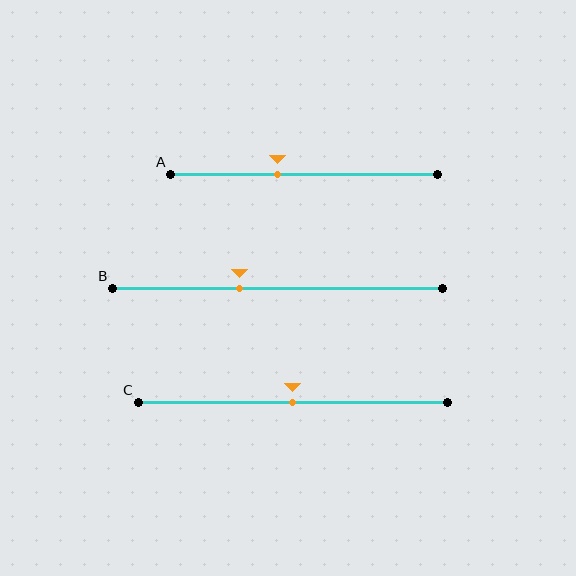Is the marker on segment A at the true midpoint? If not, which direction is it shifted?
No, the marker on segment A is shifted to the left by about 10% of the segment length.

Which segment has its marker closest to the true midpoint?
Segment C has its marker closest to the true midpoint.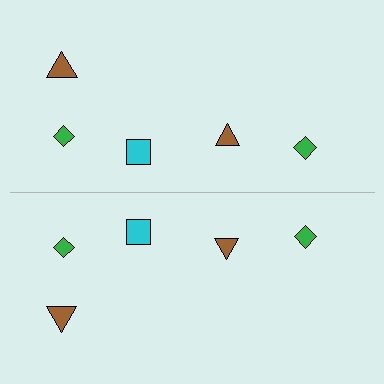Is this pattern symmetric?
Yes, this pattern has bilateral (reflection) symmetry.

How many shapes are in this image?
There are 10 shapes in this image.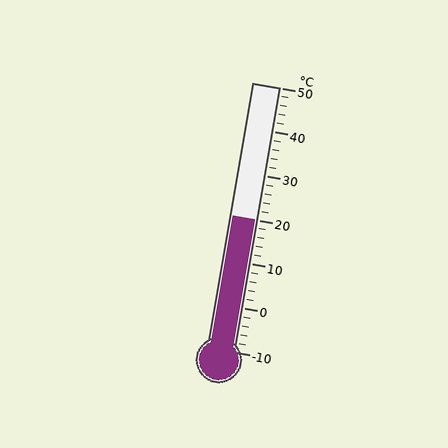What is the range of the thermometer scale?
The thermometer scale ranges from -10°C to 50°C.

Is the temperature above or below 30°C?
The temperature is below 30°C.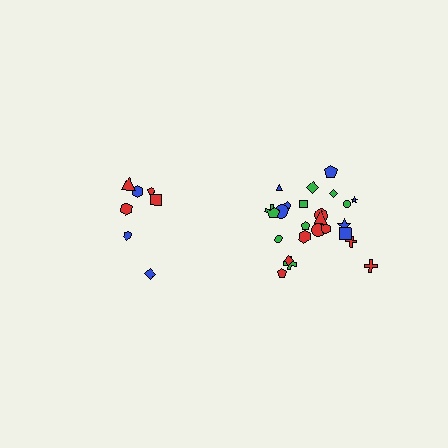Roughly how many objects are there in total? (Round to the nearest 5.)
Roughly 30 objects in total.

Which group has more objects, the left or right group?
The right group.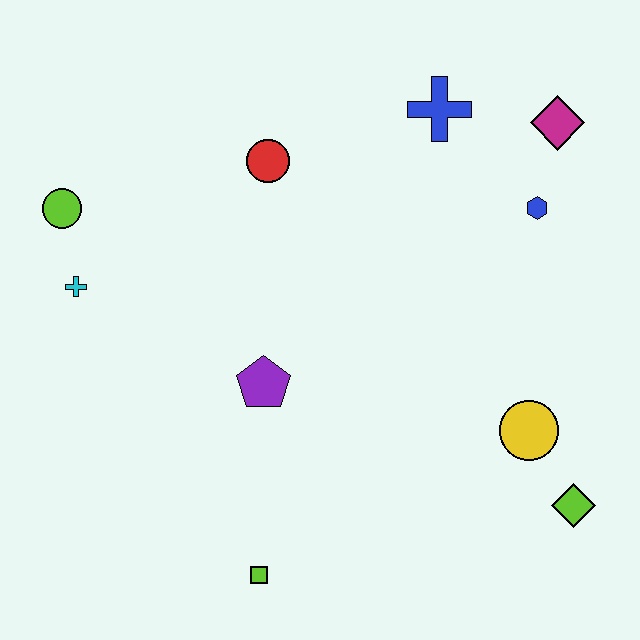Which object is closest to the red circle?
The blue cross is closest to the red circle.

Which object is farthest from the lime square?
The magenta diamond is farthest from the lime square.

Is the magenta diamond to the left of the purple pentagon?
No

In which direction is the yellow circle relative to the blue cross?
The yellow circle is below the blue cross.